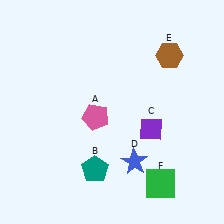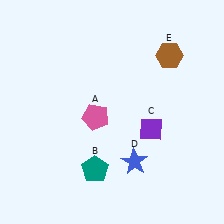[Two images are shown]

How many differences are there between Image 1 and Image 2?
There is 1 difference between the two images.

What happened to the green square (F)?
The green square (F) was removed in Image 2. It was in the bottom-right area of Image 1.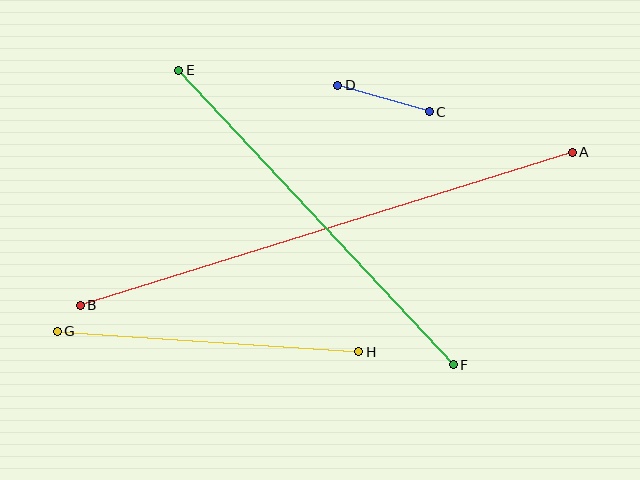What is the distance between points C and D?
The distance is approximately 95 pixels.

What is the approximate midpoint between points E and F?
The midpoint is at approximately (316, 218) pixels.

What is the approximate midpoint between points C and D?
The midpoint is at approximately (383, 99) pixels.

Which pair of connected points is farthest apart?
Points A and B are farthest apart.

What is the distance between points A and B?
The distance is approximately 516 pixels.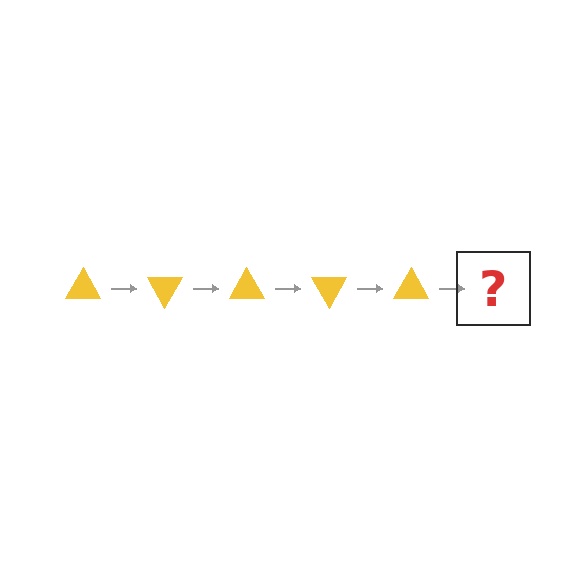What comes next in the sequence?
The next element should be a yellow triangle rotated 300 degrees.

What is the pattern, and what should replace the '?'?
The pattern is that the triangle rotates 60 degrees each step. The '?' should be a yellow triangle rotated 300 degrees.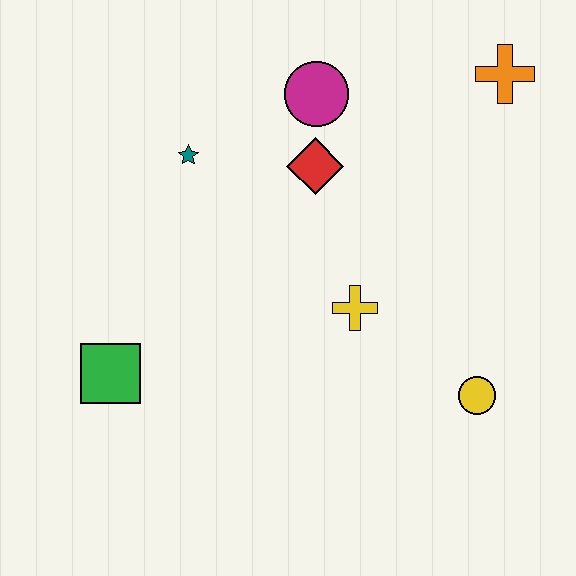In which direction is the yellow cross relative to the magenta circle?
The yellow cross is below the magenta circle.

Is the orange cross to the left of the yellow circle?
No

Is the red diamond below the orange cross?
Yes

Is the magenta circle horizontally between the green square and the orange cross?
Yes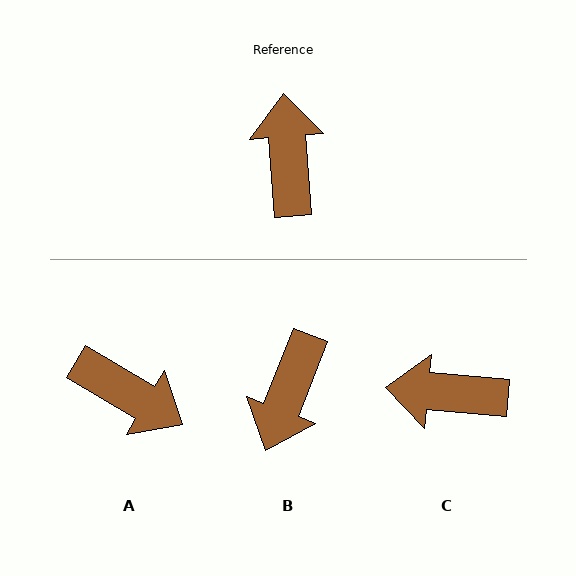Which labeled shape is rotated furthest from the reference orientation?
B, about 154 degrees away.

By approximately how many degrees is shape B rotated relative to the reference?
Approximately 154 degrees counter-clockwise.